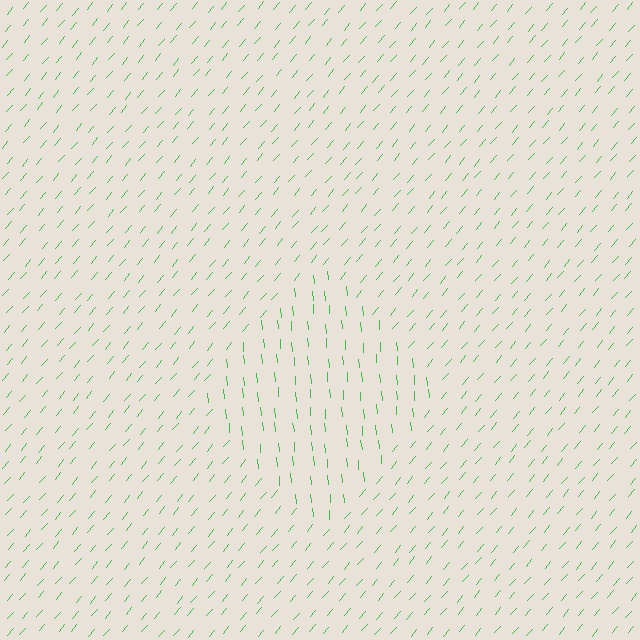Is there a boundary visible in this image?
Yes, there is a texture boundary formed by a change in line orientation.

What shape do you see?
I see a diamond.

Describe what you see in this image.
The image is filled with small green line segments. A diamond region in the image has lines oriented differently from the surrounding lines, creating a visible texture boundary.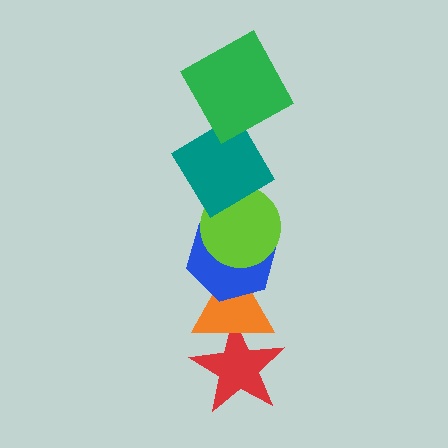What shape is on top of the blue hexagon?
The lime circle is on top of the blue hexagon.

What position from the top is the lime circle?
The lime circle is 3rd from the top.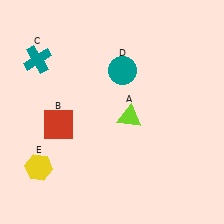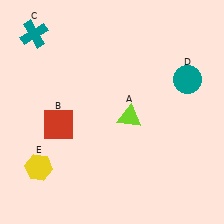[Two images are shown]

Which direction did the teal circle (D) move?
The teal circle (D) moved right.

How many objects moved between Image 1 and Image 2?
2 objects moved between the two images.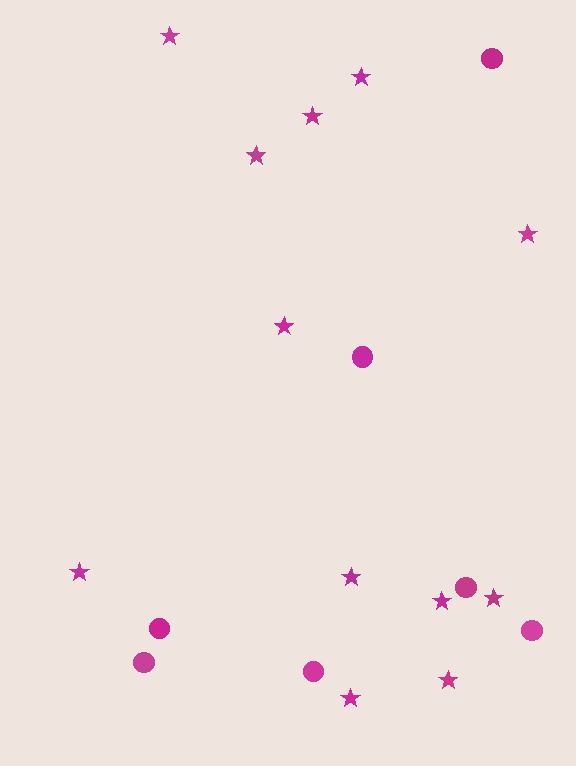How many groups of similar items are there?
There are 2 groups: one group of circles (7) and one group of stars (12).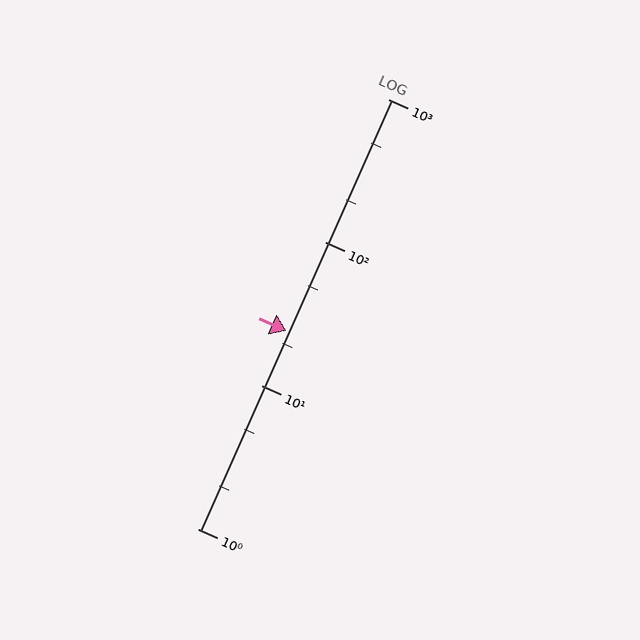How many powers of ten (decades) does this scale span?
The scale spans 3 decades, from 1 to 1000.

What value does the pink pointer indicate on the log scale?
The pointer indicates approximately 24.